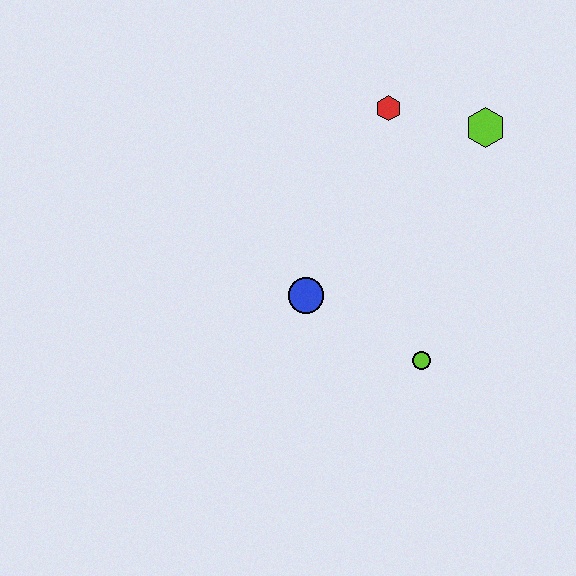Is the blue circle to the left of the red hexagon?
Yes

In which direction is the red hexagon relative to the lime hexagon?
The red hexagon is to the left of the lime hexagon.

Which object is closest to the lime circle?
The blue circle is closest to the lime circle.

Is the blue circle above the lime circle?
Yes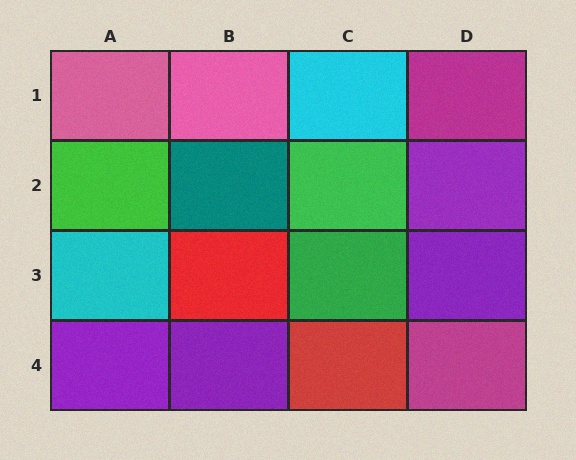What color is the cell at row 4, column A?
Purple.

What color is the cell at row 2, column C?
Green.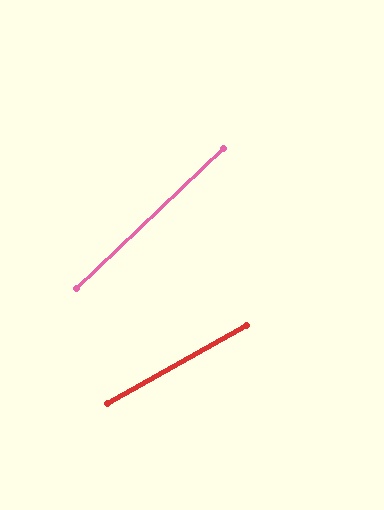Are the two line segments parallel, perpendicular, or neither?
Neither parallel nor perpendicular — they differ by about 14°.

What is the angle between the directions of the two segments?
Approximately 14 degrees.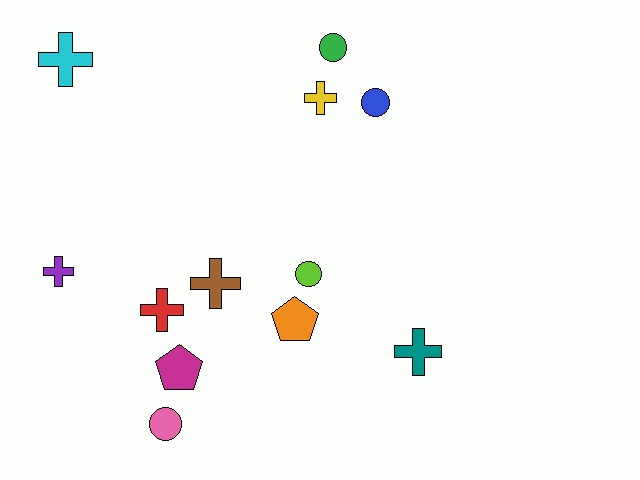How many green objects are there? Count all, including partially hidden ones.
There is 1 green object.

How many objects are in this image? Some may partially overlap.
There are 12 objects.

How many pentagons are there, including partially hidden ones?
There are 2 pentagons.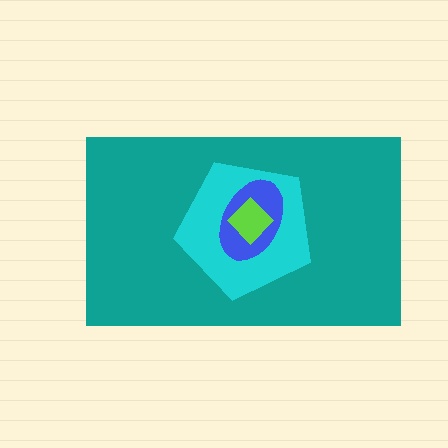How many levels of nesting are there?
4.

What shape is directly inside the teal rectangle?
The cyan pentagon.